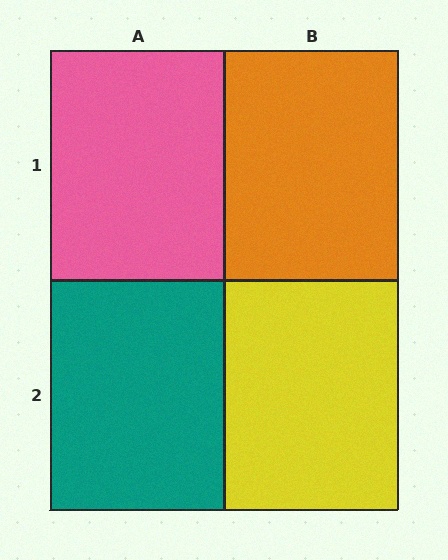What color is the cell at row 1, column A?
Pink.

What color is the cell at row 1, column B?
Orange.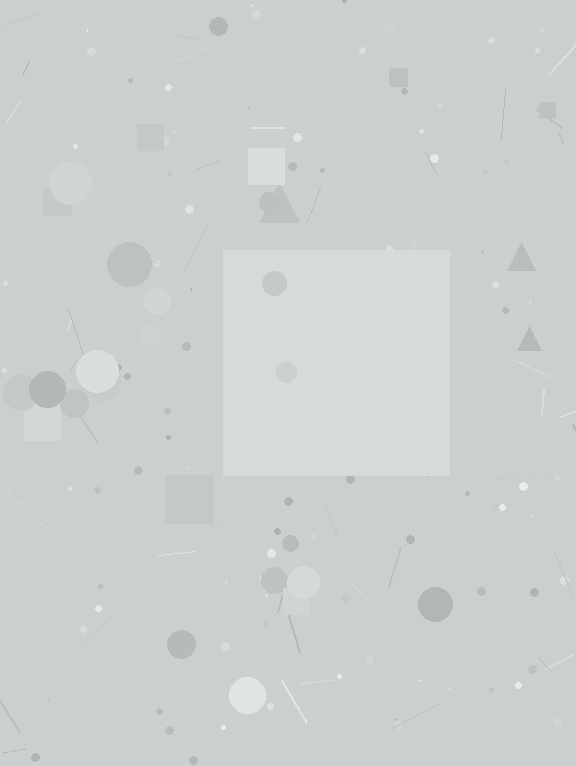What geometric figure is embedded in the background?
A square is embedded in the background.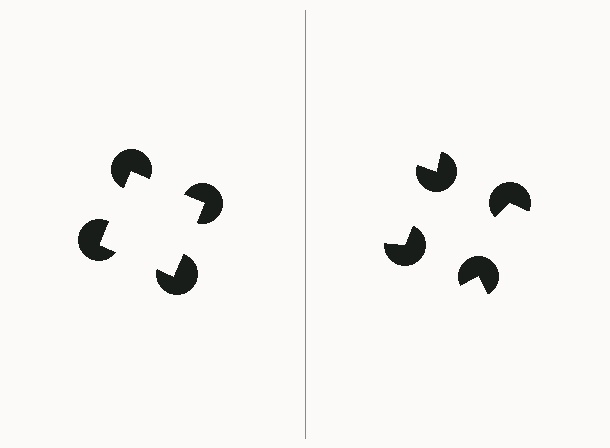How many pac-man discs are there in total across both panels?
8 — 4 on each side.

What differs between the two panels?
The pac-man discs are positioned identically on both sides; only the wedge orientations differ. On the left they align to a square; on the right they are misaligned.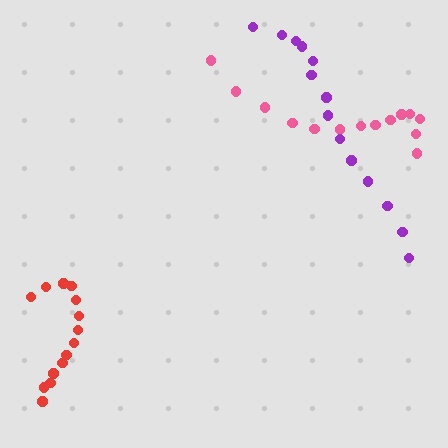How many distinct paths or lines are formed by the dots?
There are 3 distinct paths.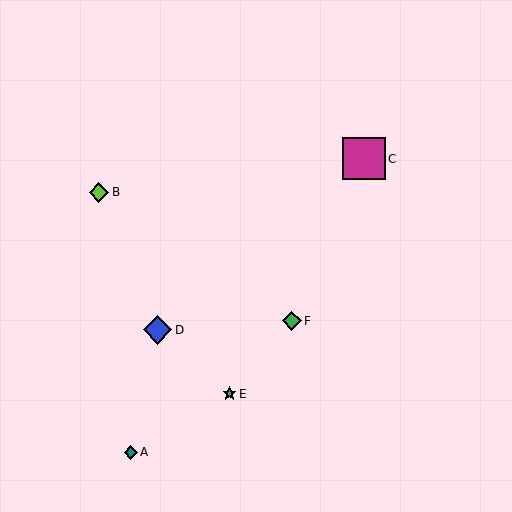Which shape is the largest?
The magenta square (labeled C) is the largest.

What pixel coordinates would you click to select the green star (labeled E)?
Click at (230, 394) to select the green star E.